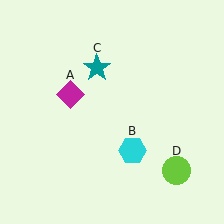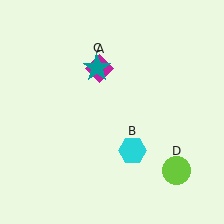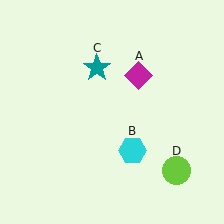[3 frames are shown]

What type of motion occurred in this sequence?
The magenta diamond (object A) rotated clockwise around the center of the scene.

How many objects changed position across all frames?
1 object changed position: magenta diamond (object A).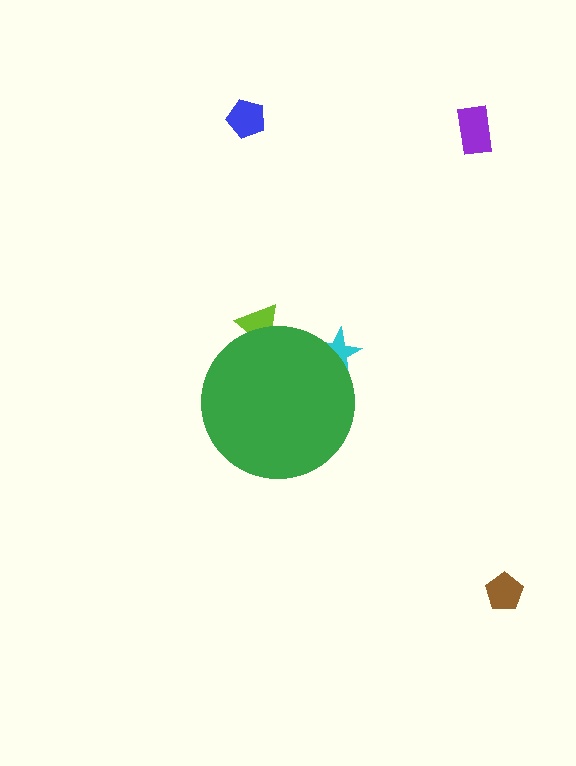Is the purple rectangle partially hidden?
No, the purple rectangle is fully visible.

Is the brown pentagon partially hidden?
No, the brown pentagon is fully visible.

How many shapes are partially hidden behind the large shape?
2 shapes are partially hidden.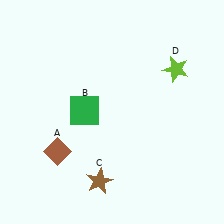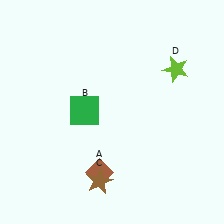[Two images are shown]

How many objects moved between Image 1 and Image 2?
1 object moved between the two images.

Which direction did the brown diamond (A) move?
The brown diamond (A) moved right.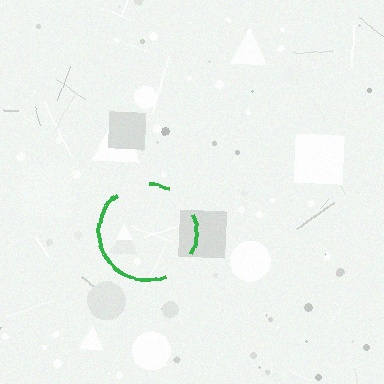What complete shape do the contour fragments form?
The contour fragments form a circle.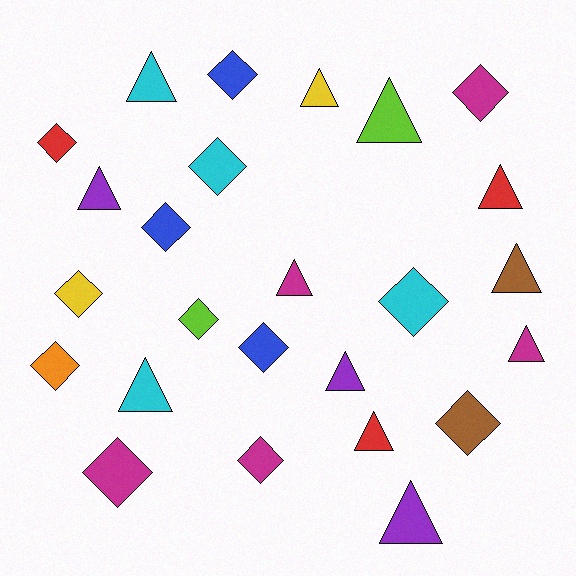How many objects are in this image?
There are 25 objects.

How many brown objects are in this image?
There are 2 brown objects.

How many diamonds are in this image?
There are 13 diamonds.